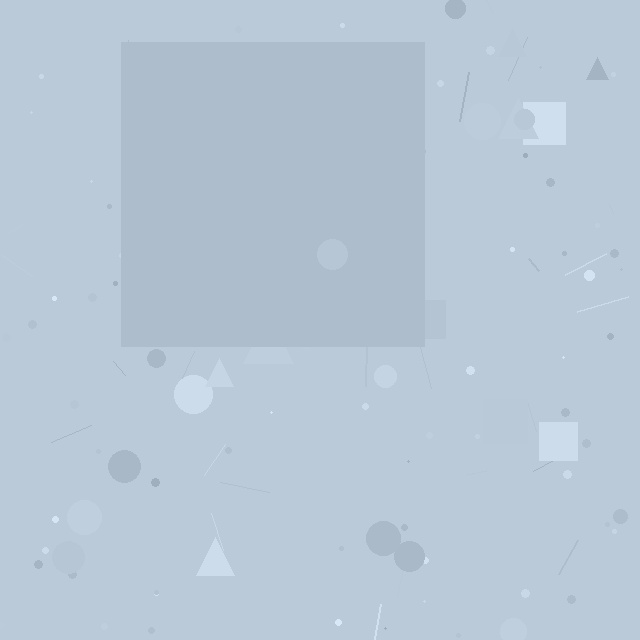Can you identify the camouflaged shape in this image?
The camouflaged shape is a square.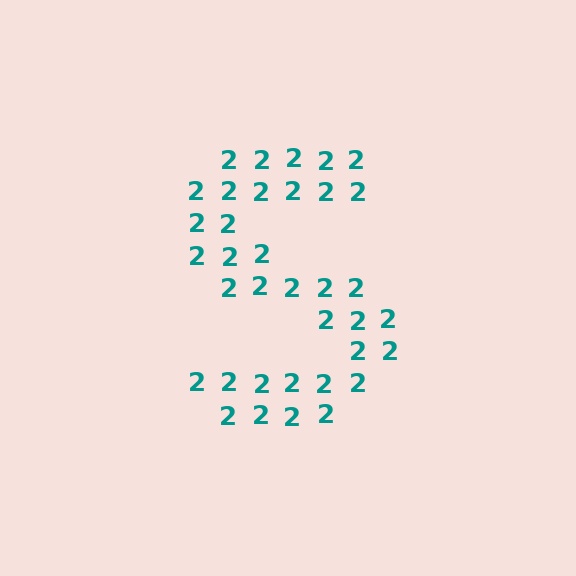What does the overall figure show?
The overall figure shows the letter S.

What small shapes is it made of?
It is made of small digit 2's.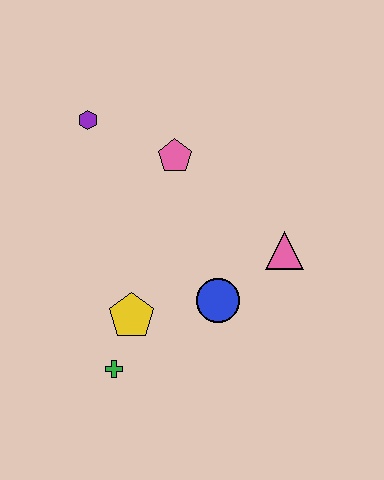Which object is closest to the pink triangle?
The blue circle is closest to the pink triangle.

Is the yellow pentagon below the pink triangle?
Yes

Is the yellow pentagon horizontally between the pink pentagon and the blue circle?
No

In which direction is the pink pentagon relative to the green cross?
The pink pentagon is above the green cross.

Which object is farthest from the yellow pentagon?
The purple hexagon is farthest from the yellow pentagon.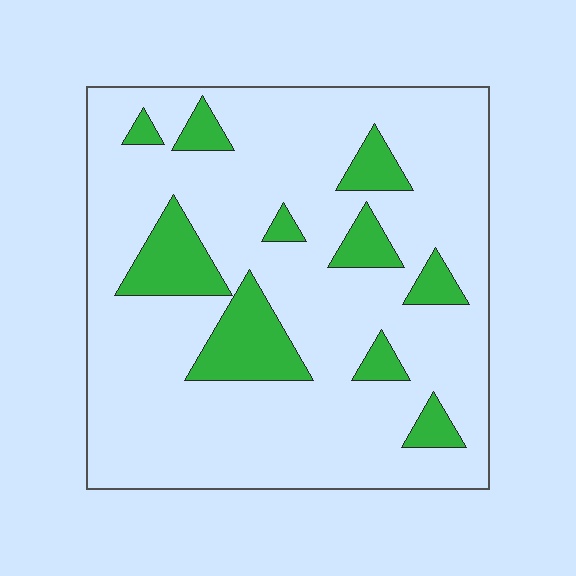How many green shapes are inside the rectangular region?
10.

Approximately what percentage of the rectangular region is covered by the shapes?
Approximately 15%.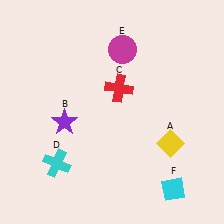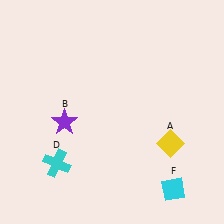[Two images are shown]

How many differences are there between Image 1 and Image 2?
There are 2 differences between the two images.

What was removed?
The magenta circle (E), the red cross (C) were removed in Image 2.